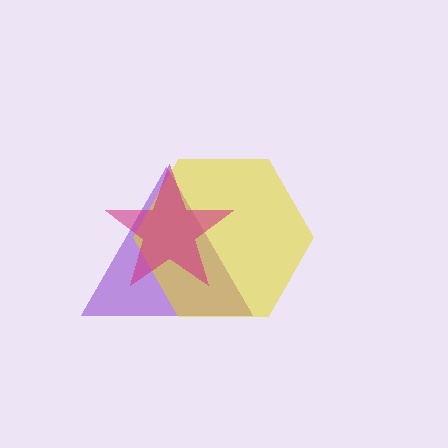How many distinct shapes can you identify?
There are 3 distinct shapes: a purple triangle, a yellow hexagon, a magenta star.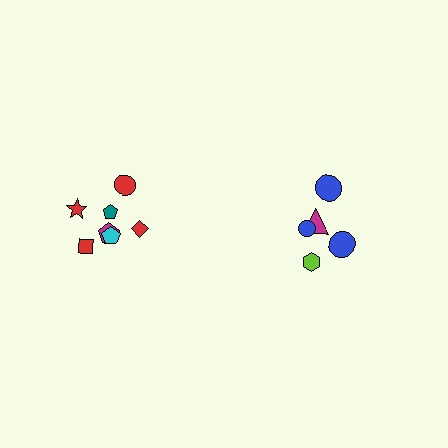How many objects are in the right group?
There are 5 objects.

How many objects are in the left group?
There are 7 objects.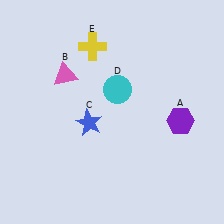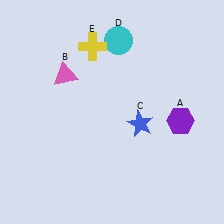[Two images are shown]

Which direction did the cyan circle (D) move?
The cyan circle (D) moved up.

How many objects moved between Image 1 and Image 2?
2 objects moved between the two images.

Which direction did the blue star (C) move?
The blue star (C) moved right.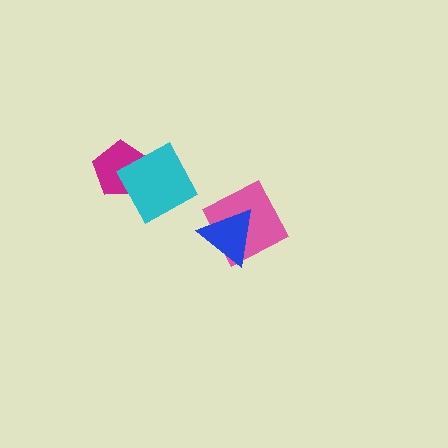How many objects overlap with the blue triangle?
1 object overlaps with the blue triangle.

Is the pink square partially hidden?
Yes, it is partially covered by another shape.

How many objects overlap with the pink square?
1 object overlaps with the pink square.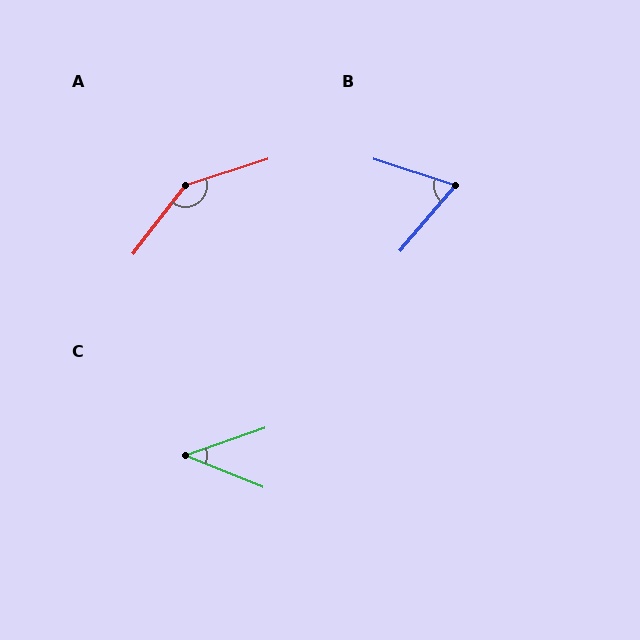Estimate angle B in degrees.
Approximately 68 degrees.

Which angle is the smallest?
C, at approximately 41 degrees.